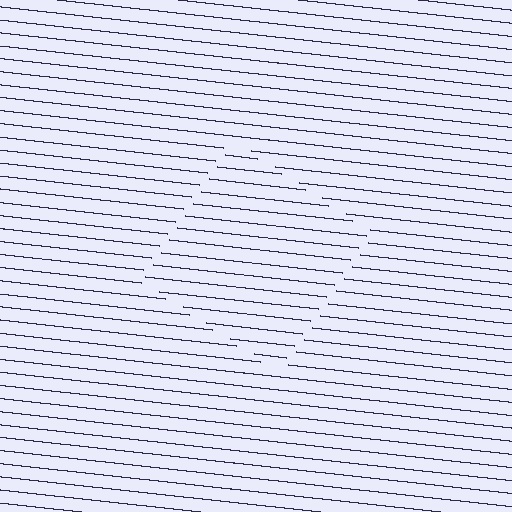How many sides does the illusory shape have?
4 sides — the line-ends trace a square.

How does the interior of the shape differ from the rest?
The interior of the shape contains the same grating, shifted by half a period — the contour is defined by the phase discontinuity where line-ends from the inner and outer gratings abut.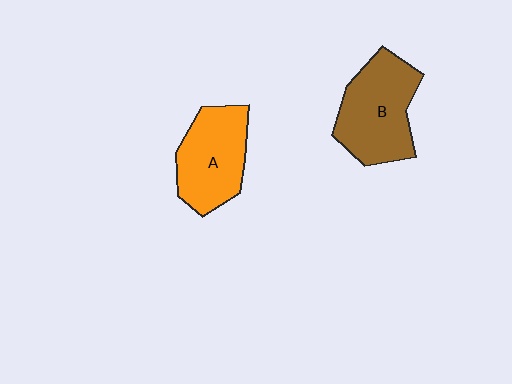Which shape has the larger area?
Shape B (brown).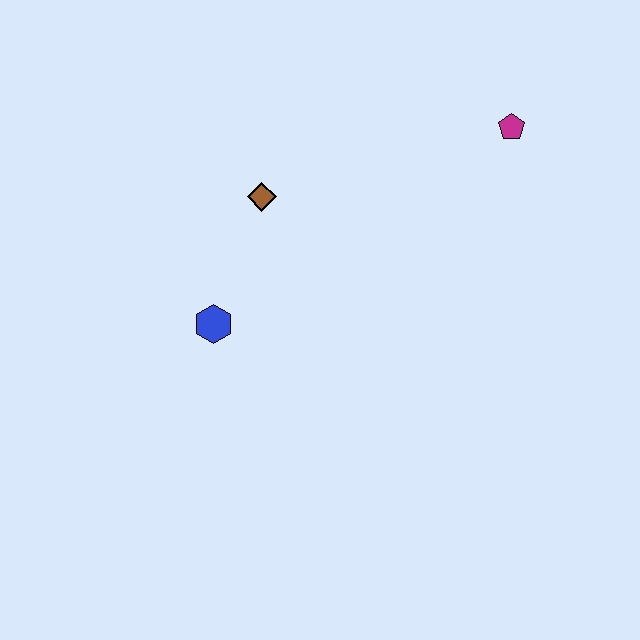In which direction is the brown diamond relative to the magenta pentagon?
The brown diamond is to the left of the magenta pentagon.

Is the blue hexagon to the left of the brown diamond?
Yes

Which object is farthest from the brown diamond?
The magenta pentagon is farthest from the brown diamond.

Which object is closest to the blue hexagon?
The brown diamond is closest to the blue hexagon.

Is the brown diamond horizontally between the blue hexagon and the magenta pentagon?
Yes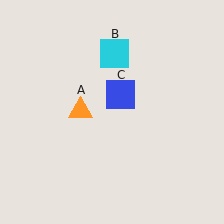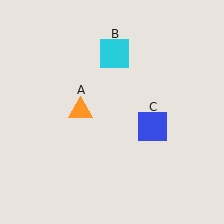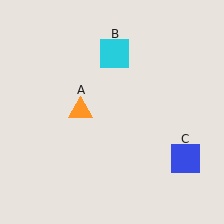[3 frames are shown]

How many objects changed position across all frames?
1 object changed position: blue square (object C).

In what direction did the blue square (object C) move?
The blue square (object C) moved down and to the right.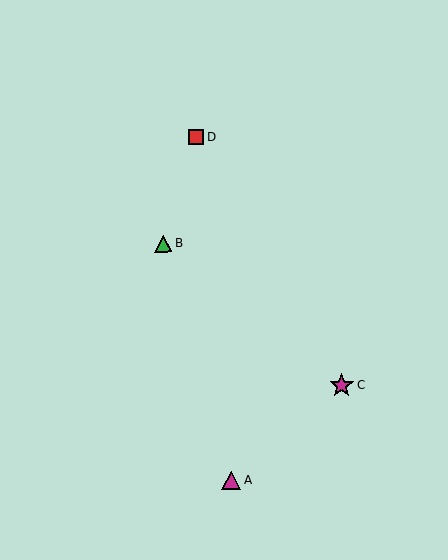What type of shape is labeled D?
Shape D is a red square.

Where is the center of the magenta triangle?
The center of the magenta triangle is at (231, 480).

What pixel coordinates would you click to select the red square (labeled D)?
Click at (196, 137) to select the red square D.